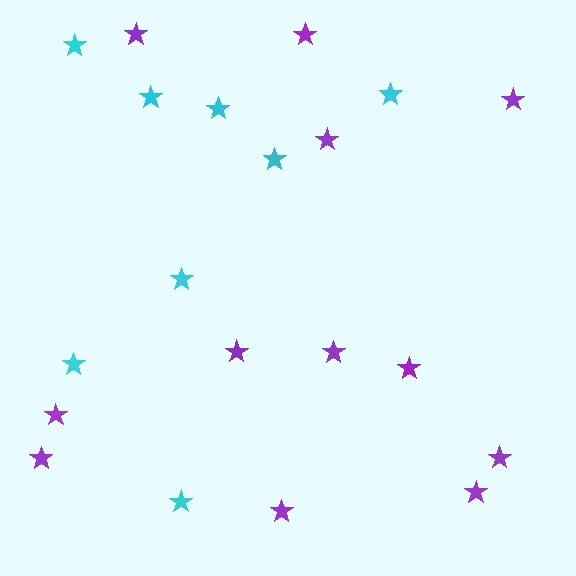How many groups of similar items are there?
There are 2 groups: one group of cyan stars (8) and one group of purple stars (12).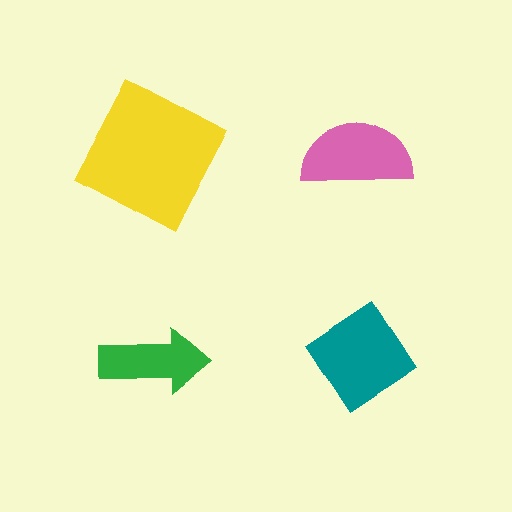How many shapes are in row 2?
2 shapes.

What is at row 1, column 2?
A pink semicircle.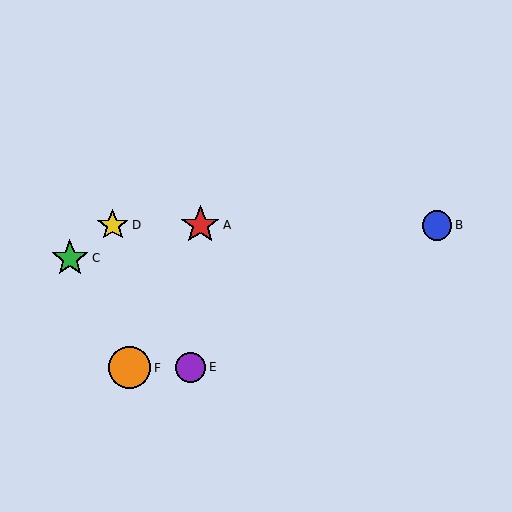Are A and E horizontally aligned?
No, A is at y≈225 and E is at y≈367.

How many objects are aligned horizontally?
3 objects (A, B, D) are aligned horizontally.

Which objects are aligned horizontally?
Objects A, B, D are aligned horizontally.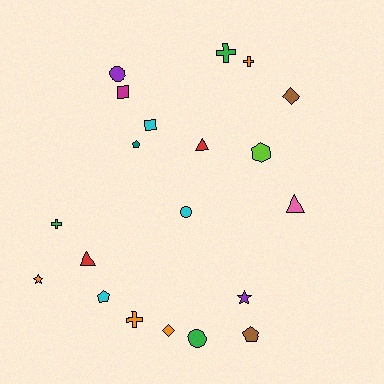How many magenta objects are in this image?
There is 1 magenta object.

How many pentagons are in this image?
There are 3 pentagons.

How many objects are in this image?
There are 20 objects.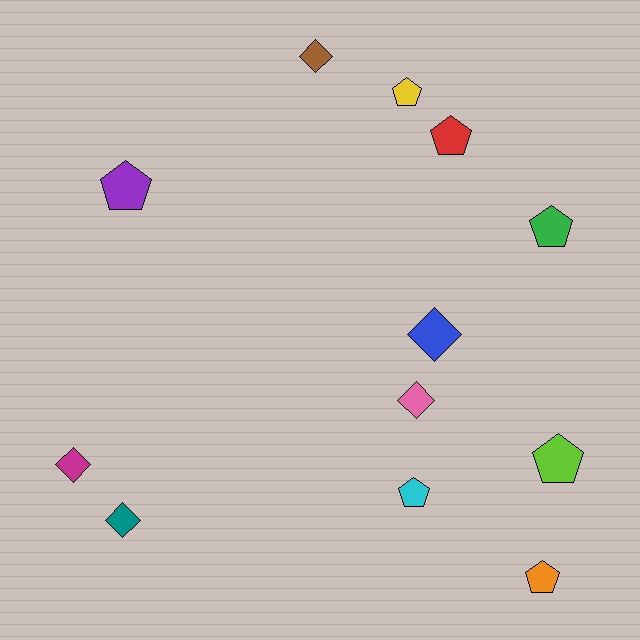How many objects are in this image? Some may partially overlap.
There are 12 objects.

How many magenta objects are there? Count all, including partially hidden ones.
There is 1 magenta object.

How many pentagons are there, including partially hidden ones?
There are 7 pentagons.